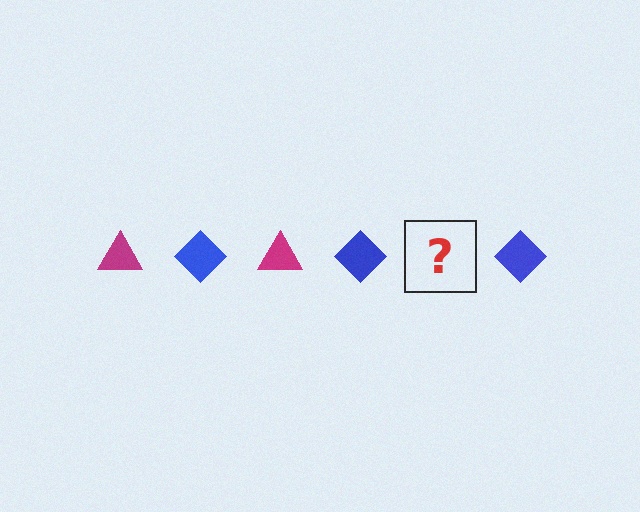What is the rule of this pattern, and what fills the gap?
The rule is that the pattern alternates between magenta triangle and blue diamond. The gap should be filled with a magenta triangle.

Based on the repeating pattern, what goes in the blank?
The blank should be a magenta triangle.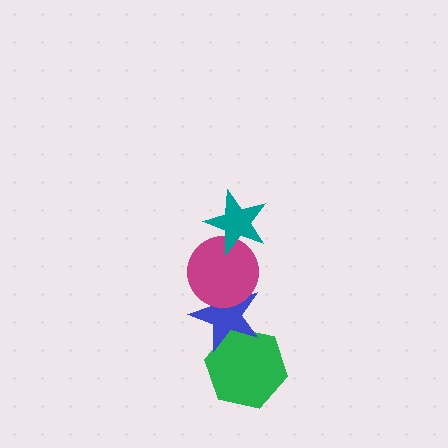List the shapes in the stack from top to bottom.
From top to bottom: the teal star, the magenta circle, the blue star, the green hexagon.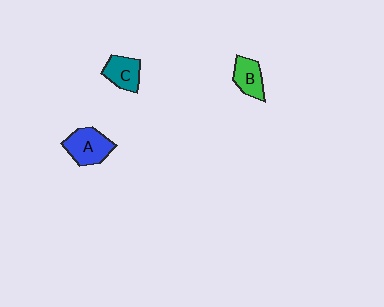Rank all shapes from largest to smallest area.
From largest to smallest: A (blue), C (teal), B (green).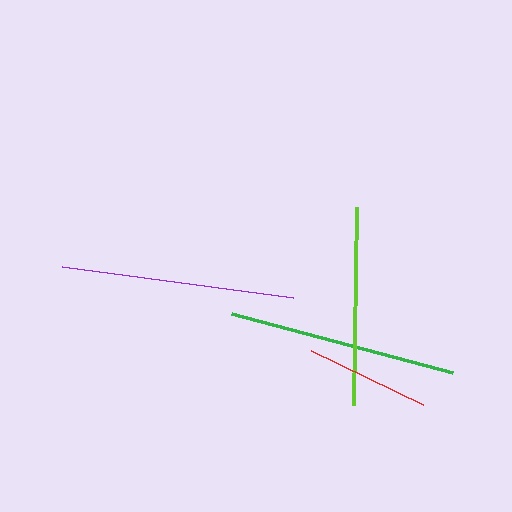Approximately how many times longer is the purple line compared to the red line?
The purple line is approximately 1.9 times the length of the red line.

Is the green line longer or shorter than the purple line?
The purple line is longer than the green line.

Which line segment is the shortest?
The red line is the shortest at approximately 124 pixels.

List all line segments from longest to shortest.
From longest to shortest: purple, green, lime, red.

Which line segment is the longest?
The purple line is the longest at approximately 233 pixels.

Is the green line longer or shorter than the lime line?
The green line is longer than the lime line.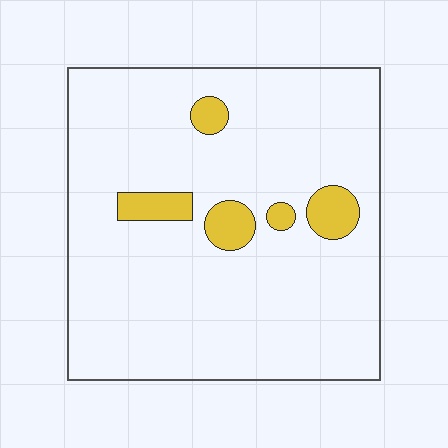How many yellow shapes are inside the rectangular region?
5.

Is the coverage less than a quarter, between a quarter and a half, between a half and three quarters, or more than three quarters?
Less than a quarter.